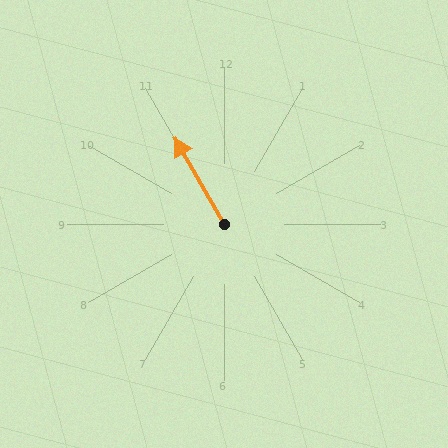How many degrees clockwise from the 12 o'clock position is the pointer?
Approximately 330 degrees.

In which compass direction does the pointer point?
Northwest.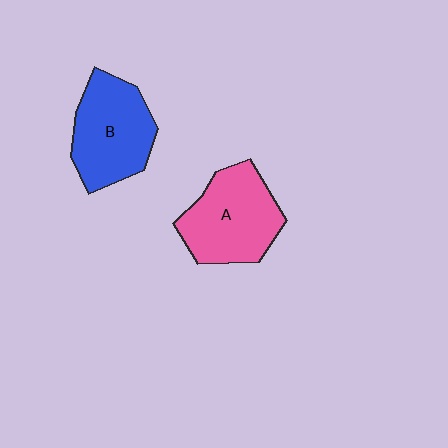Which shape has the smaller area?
Shape B (blue).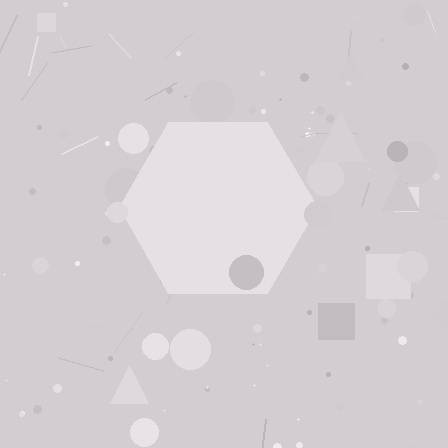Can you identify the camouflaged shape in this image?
The camouflaged shape is a hexagon.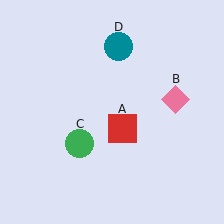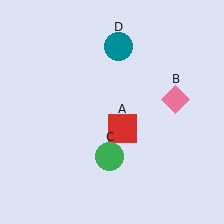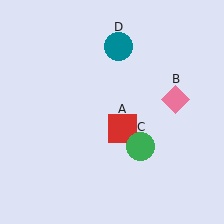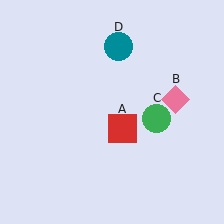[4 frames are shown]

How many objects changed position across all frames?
1 object changed position: green circle (object C).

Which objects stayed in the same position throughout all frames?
Red square (object A) and pink diamond (object B) and teal circle (object D) remained stationary.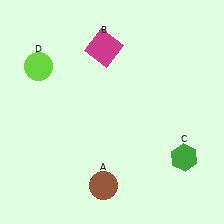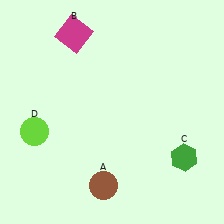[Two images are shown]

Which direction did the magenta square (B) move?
The magenta square (B) moved left.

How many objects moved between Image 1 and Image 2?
2 objects moved between the two images.